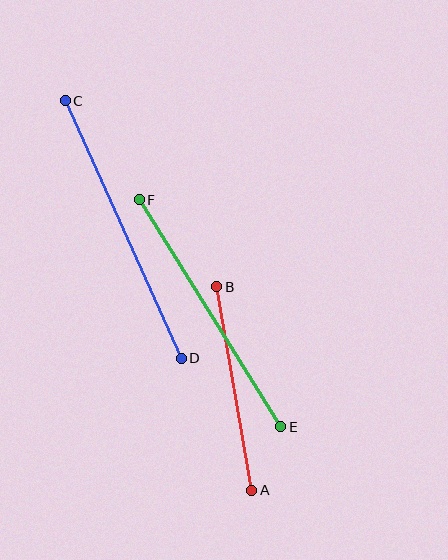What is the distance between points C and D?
The distance is approximately 282 pixels.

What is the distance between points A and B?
The distance is approximately 206 pixels.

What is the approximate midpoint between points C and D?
The midpoint is at approximately (123, 230) pixels.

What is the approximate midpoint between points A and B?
The midpoint is at approximately (234, 389) pixels.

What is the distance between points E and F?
The distance is approximately 268 pixels.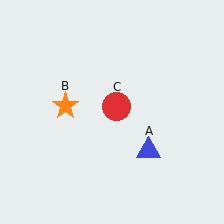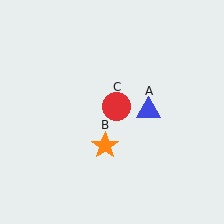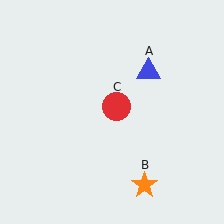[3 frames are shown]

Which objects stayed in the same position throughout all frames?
Red circle (object C) remained stationary.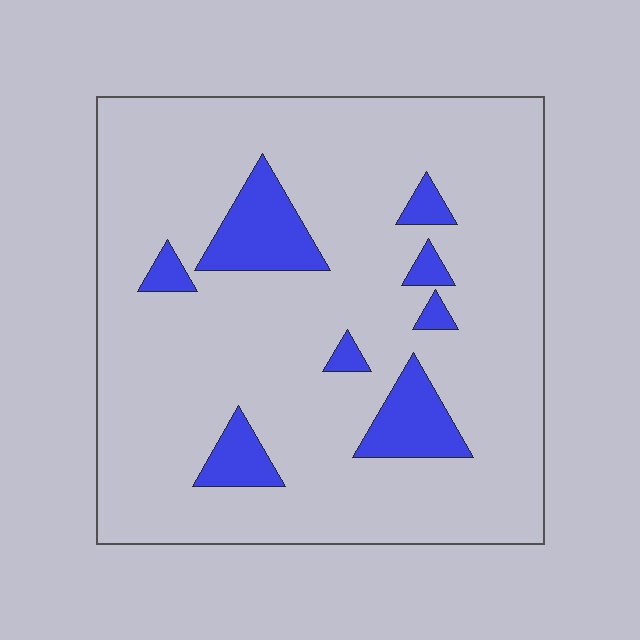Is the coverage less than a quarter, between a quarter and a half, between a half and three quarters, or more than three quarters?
Less than a quarter.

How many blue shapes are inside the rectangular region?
8.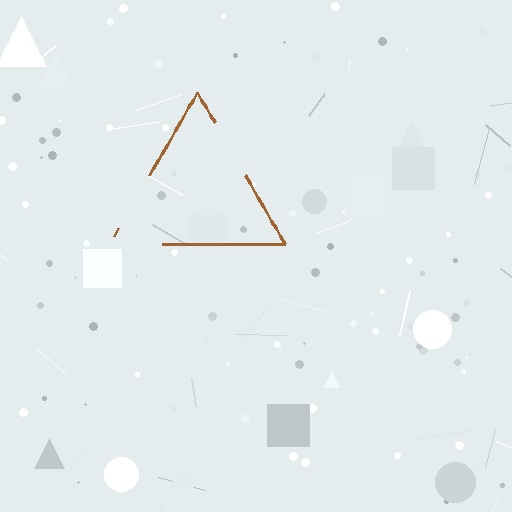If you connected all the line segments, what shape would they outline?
They would outline a triangle.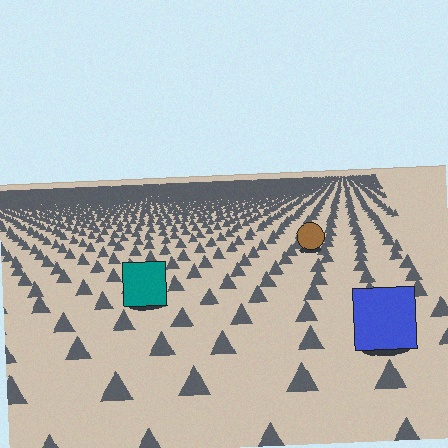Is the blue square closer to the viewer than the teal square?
Yes. The blue square is closer — you can tell from the texture gradient: the ground texture is coarser near it.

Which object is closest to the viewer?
The blue square is closest. The texture marks near it are larger and more spread out.